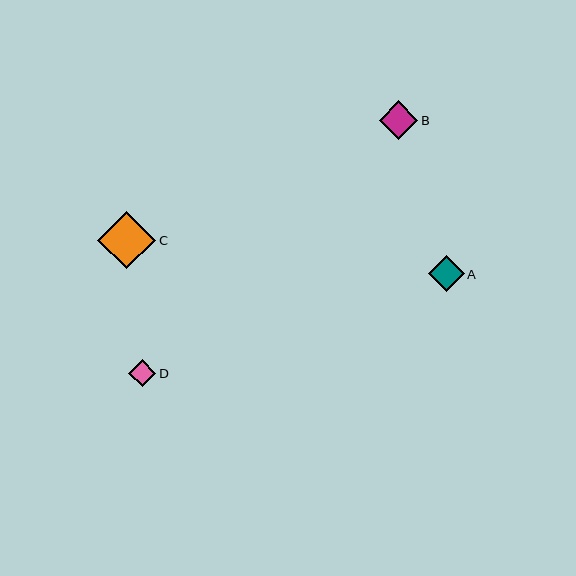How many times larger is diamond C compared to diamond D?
Diamond C is approximately 2.1 times the size of diamond D.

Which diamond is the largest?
Diamond C is the largest with a size of approximately 58 pixels.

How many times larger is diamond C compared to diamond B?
Diamond C is approximately 1.5 times the size of diamond B.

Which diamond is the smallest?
Diamond D is the smallest with a size of approximately 27 pixels.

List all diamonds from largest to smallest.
From largest to smallest: C, B, A, D.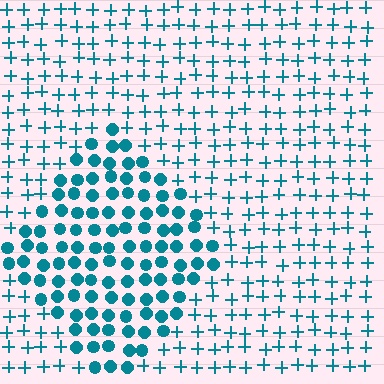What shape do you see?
I see a diamond.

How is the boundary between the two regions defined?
The boundary is defined by a change in element shape: circles inside vs. plus signs outside. All elements share the same color and spacing.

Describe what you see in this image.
The image is filled with small teal elements arranged in a uniform grid. A diamond-shaped region contains circles, while the surrounding area contains plus signs. The boundary is defined purely by the change in element shape.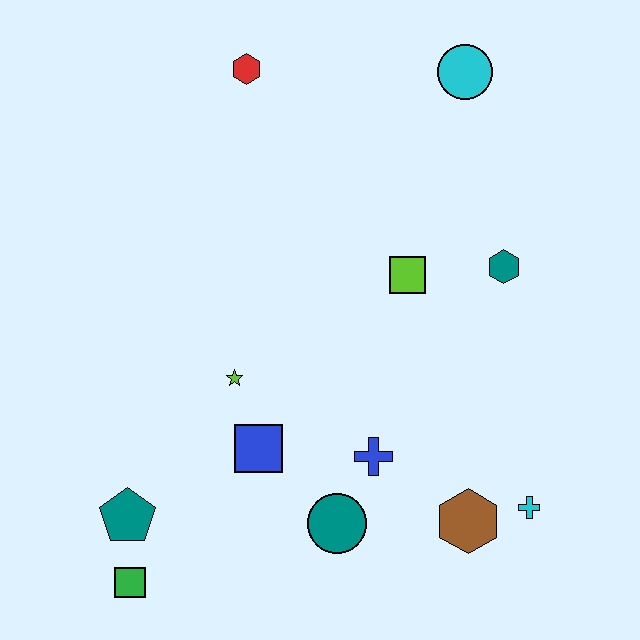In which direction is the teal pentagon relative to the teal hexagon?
The teal pentagon is to the left of the teal hexagon.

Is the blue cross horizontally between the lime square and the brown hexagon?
No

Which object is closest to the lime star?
The blue square is closest to the lime star.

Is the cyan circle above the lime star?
Yes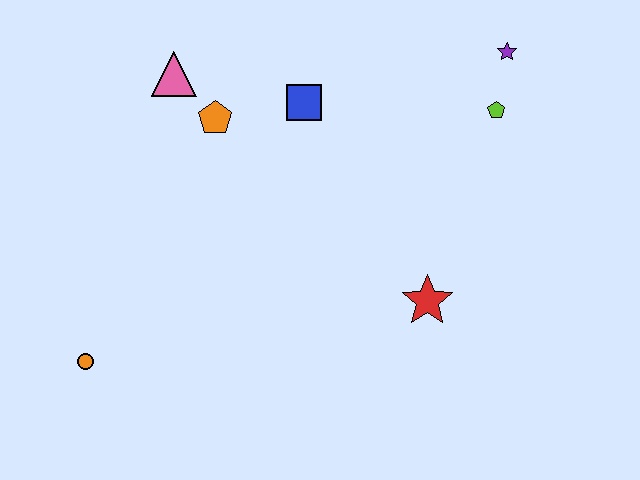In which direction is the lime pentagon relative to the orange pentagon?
The lime pentagon is to the right of the orange pentagon.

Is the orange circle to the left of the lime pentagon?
Yes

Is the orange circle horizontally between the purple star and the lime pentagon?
No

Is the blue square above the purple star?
No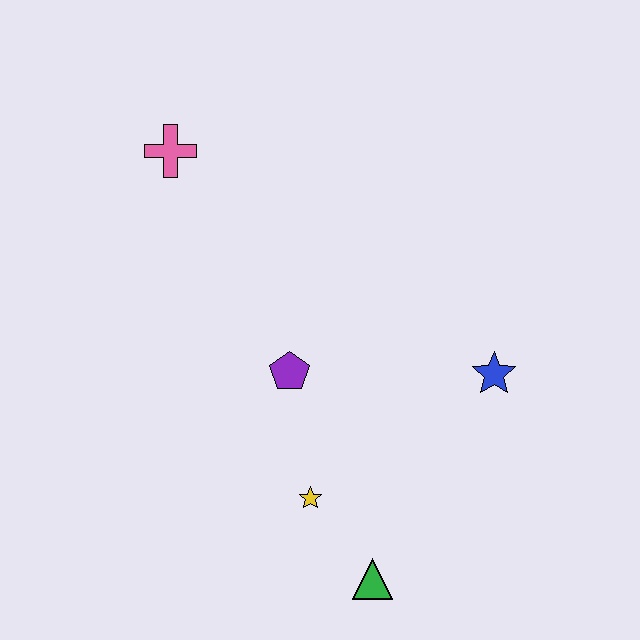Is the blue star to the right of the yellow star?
Yes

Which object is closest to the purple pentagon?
The yellow star is closest to the purple pentagon.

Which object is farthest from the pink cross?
The green triangle is farthest from the pink cross.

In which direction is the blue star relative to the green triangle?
The blue star is above the green triangle.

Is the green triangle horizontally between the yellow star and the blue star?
Yes